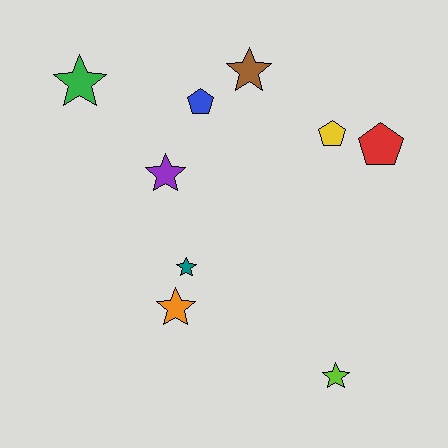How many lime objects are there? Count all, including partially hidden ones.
There is 1 lime object.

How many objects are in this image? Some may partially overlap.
There are 9 objects.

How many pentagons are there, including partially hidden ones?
There are 3 pentagons.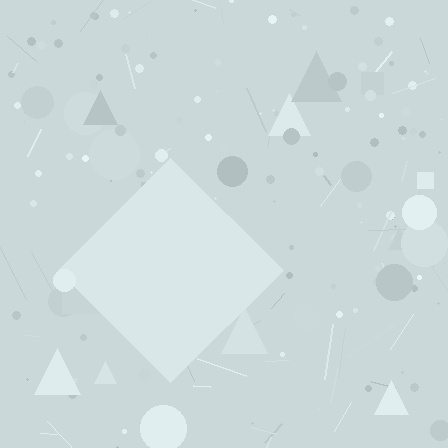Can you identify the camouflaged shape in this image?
The camouflaged shape is a diamond.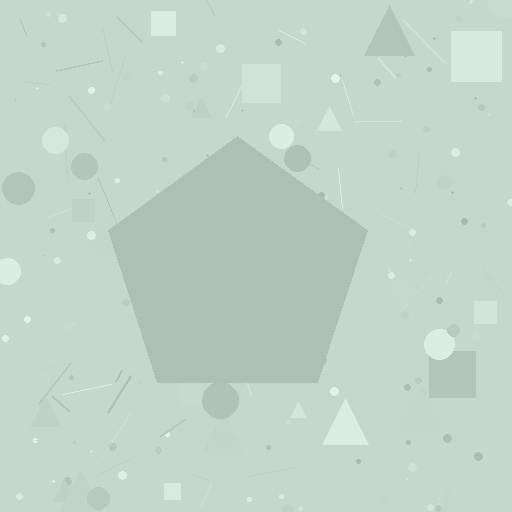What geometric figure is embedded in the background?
A pentagon is embedded in the background.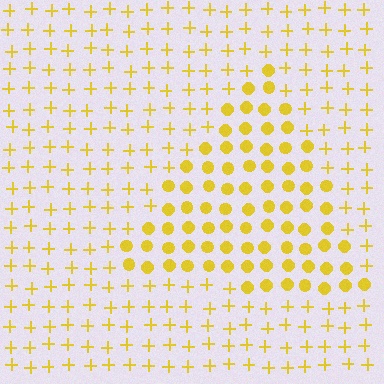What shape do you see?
I see a triangle.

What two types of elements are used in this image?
The image uses circles inside the triangle region and plus signs outside it.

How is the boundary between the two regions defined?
The boundary is defined by a change in element shape: circles inside vs. plus signs outside. All elements share the same color and spacing.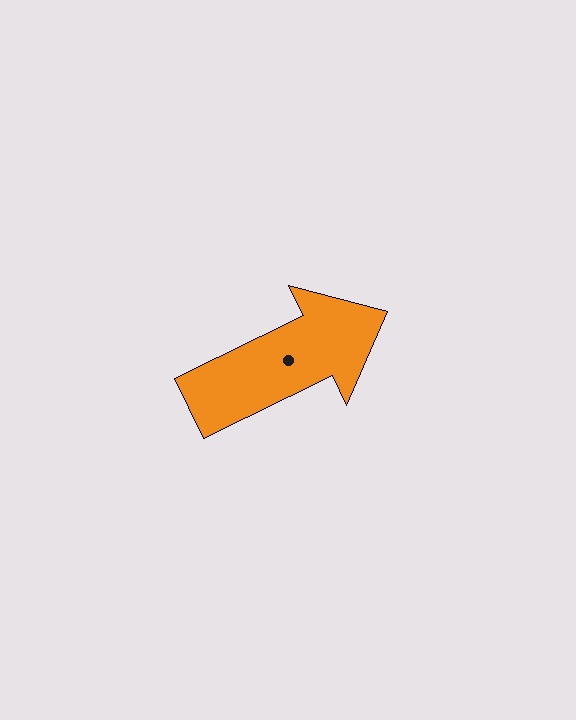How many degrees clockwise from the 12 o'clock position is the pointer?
Approximately 64 degrees.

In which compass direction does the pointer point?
Northeast.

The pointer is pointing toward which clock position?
Roughly 2 o'clock.